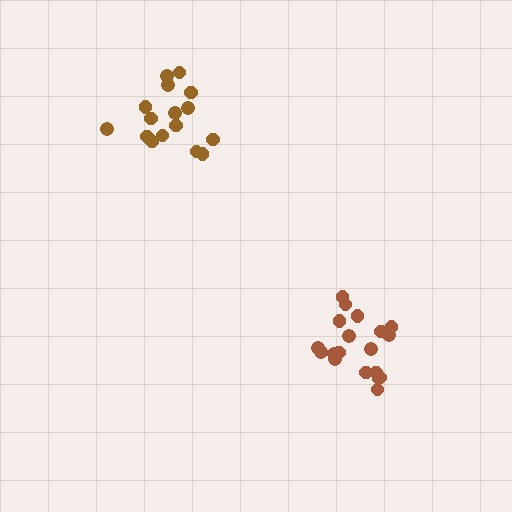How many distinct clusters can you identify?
There are 2 distinct clusters.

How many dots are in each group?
Group 1: 19 dots, Group 2: 16 dots (35 total).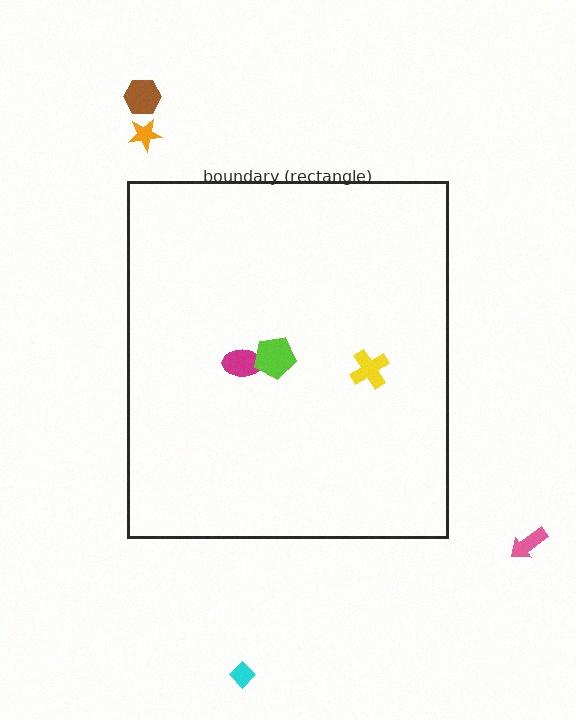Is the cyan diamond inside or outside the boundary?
Outside.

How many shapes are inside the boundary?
3 inside, 4 outside.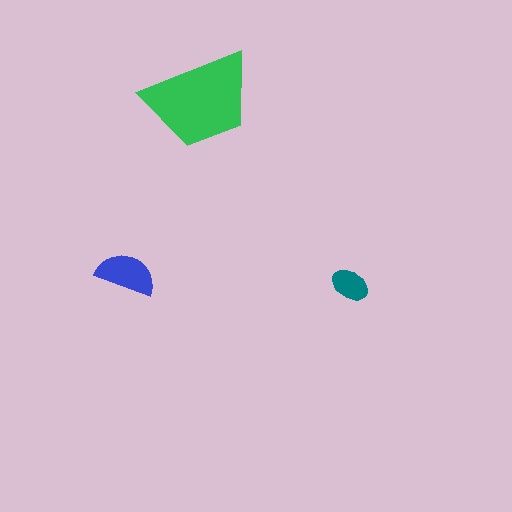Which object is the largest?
The green trapezoid.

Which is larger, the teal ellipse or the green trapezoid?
The green trapezoid.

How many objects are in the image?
There are 3 objects in the image.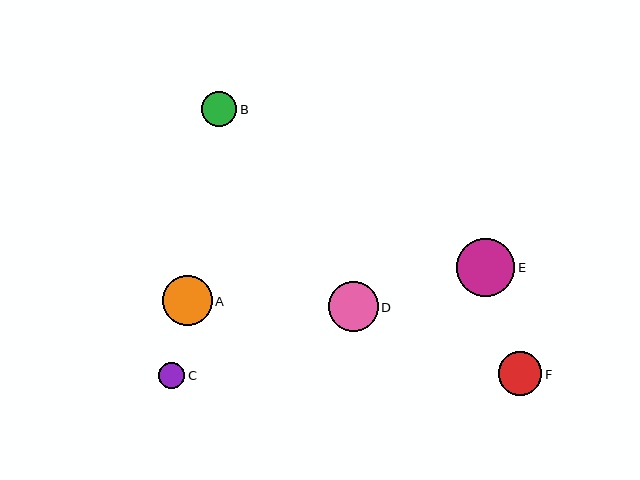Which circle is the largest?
Circle E is the largest with a size of approximately 58 pixels.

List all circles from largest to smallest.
From largest to smallest: E, A, D, F, B, C.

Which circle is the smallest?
Circle C is the smallest with a size of approximately 26 pixels.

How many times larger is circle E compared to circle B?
Circle E is approximately 1.7 times the size of circle B.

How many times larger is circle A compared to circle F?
Circle A is approximately 1.1 times the size of circle F.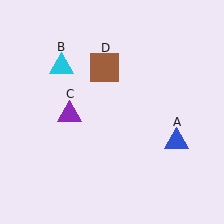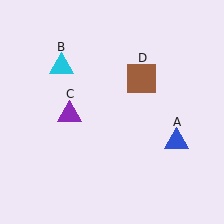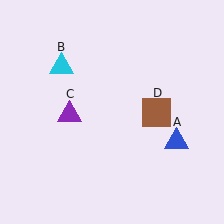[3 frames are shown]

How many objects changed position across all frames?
1 object changed position: brown square (object D).